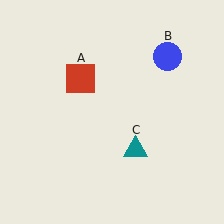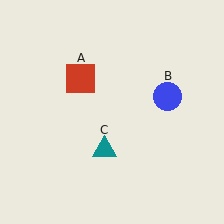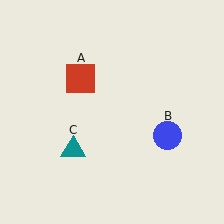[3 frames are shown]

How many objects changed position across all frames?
2 objects changed position: blue circle (object B), teal triangle (object C).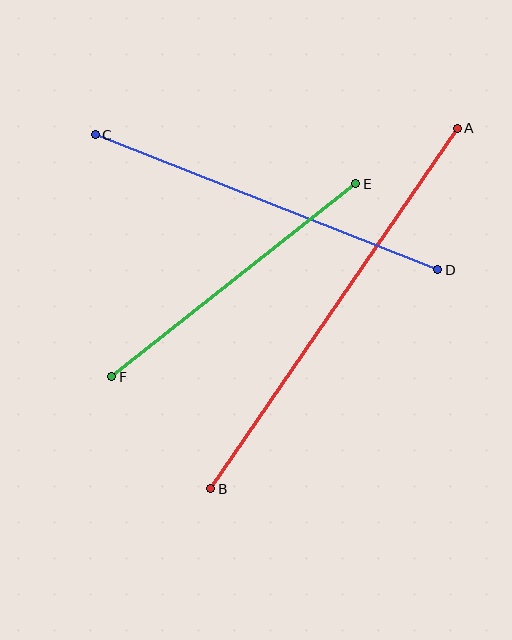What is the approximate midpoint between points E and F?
The midpoint is at approximately (234, 280) pixels.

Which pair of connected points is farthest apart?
Points A and B are farthest apart.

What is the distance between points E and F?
The distance is approximately 311 pixels.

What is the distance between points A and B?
The distance is approximately 437 pixels.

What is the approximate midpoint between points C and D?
The midpoint is at approximately (267, 202) pixels.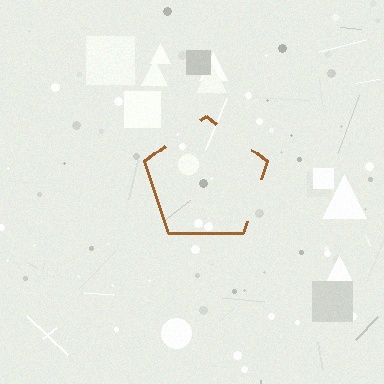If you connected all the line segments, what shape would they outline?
They would outline a pentagon.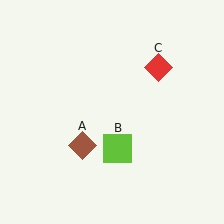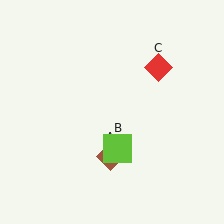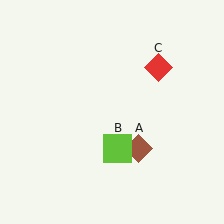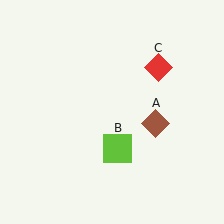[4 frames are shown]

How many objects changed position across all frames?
1 object changed position: brown diamond (object A).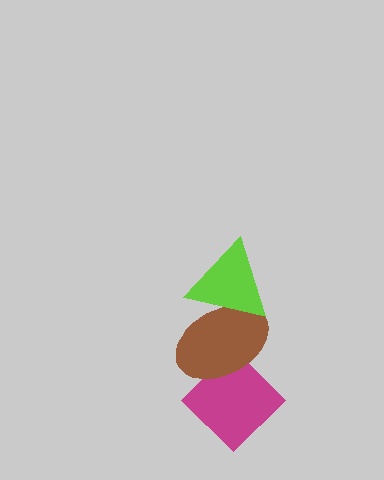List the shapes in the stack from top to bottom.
From top to bottom: the lime triangle, the brown ellipse, the magenta diamond.